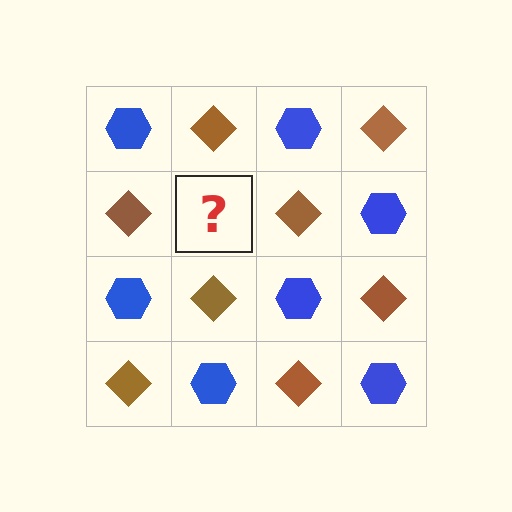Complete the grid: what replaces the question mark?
The question mark should be replaced with a blue hexagon.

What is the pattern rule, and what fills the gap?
The rule is that it alternates blue hexagon and brown diamond in a checkerboard pattern. The gap should be filled with a blue hexagon.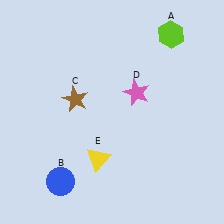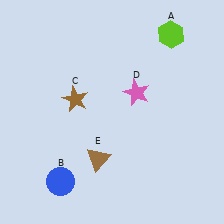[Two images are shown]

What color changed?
The triangle (E) changed from yellow in Image 1 to brown in Image 2.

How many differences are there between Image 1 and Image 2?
There is 1 difference between the two images.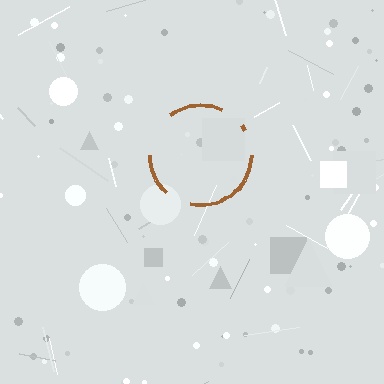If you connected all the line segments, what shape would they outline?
They would outline a circle.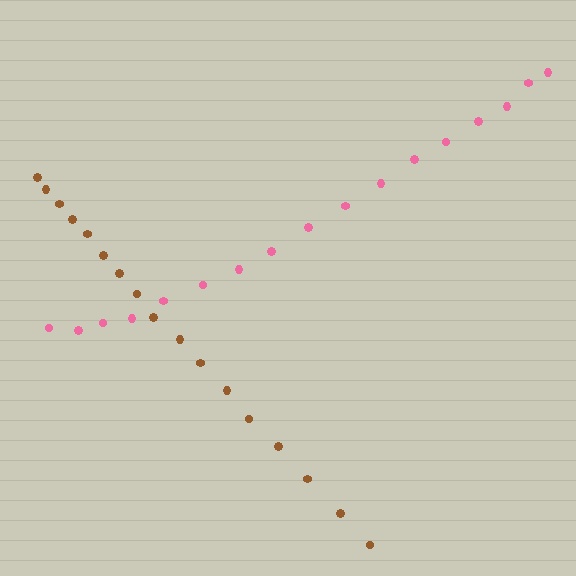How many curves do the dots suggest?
There are 2 distinct paths.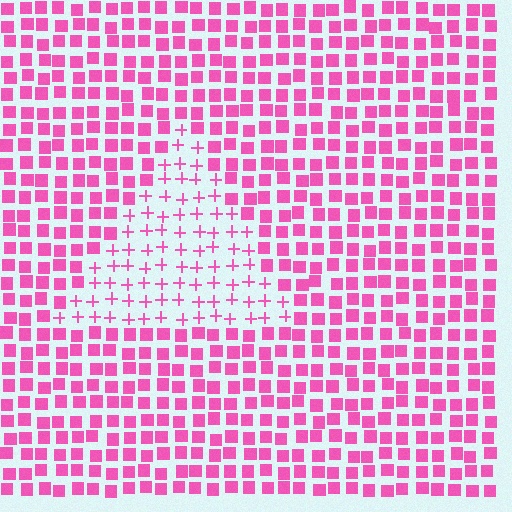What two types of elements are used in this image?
The image uses plus signs inside the triangle region and squares outside it.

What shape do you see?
I see a triangle.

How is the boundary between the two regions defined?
The boundary is defined by a change in element shape: plus signs inside vs. squares outside. All elements share the same color and spacing.